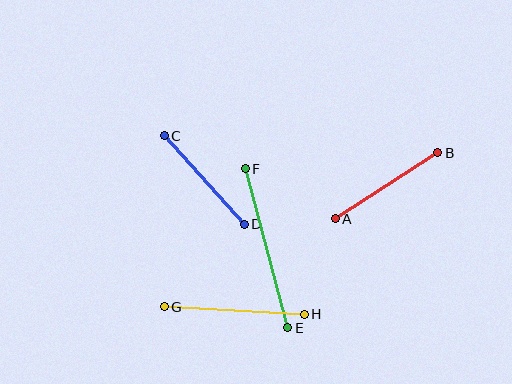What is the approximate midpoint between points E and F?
The midpoint is at approximately (266, 248) pixels.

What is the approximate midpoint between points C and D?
The midpoint is at approximately (204, 180) pixels.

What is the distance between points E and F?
The distance is approximately 164 pixels.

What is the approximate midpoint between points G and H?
The midpoint is at approximately (234, 311) pixels.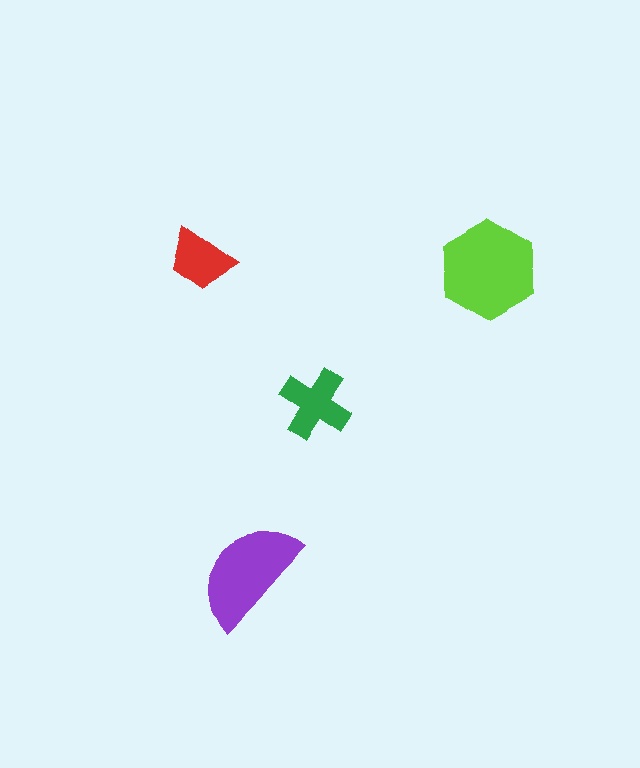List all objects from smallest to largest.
The red trapezoid, the green cross, the purple semicircle, the lime hexagon.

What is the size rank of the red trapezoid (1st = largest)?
4th.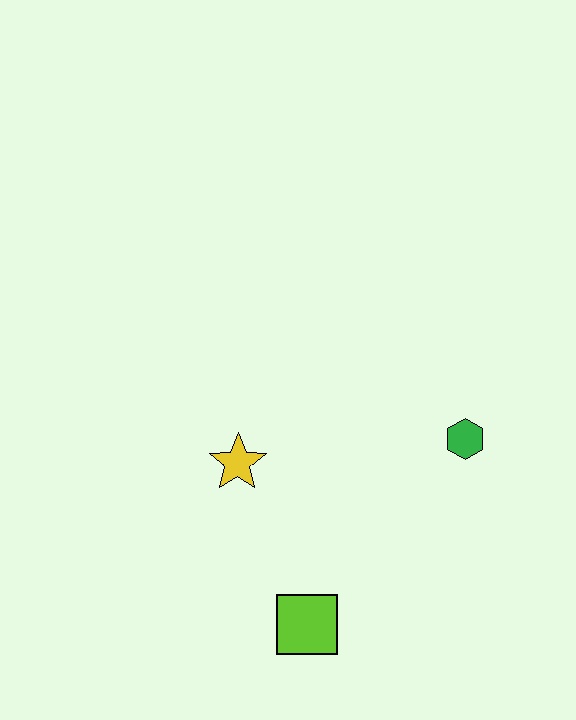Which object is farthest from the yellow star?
The green hexagon is farthest from the yellow star.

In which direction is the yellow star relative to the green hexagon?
The yellow star is to the left of the green hexagon.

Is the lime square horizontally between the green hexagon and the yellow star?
Yes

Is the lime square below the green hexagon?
Yes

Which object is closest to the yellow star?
The lime square is closest to the yellow star.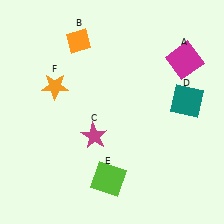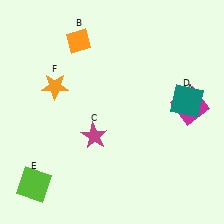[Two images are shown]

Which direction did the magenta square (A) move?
The magenta square (A) moved down.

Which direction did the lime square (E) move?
The lime square (E) moved left.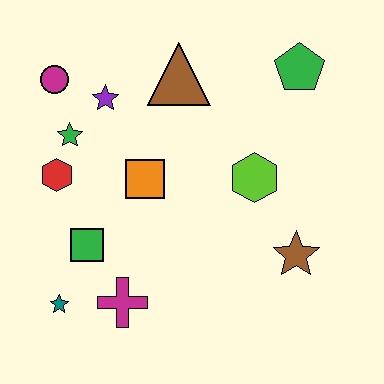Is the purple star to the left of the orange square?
Yes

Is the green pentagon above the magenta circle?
Yes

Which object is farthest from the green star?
The brown star is farthest from the green star.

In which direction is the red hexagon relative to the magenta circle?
The red hexagon is below the magenta circle.